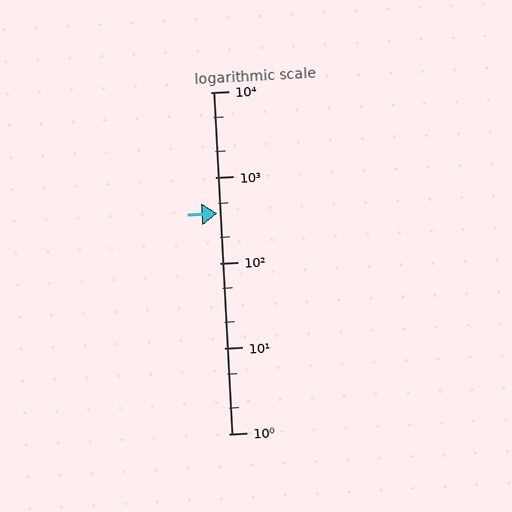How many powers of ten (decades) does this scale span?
The scale spans 4 decades, from 1 to 10000.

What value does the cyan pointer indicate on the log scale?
The pointer indicates approximately 380.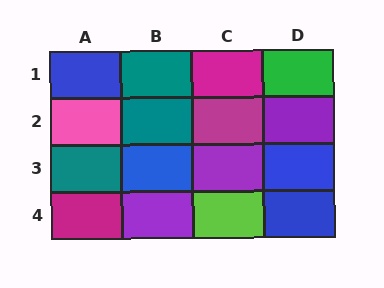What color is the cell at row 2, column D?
Purple.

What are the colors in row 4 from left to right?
Magenta, purple, lime, blue.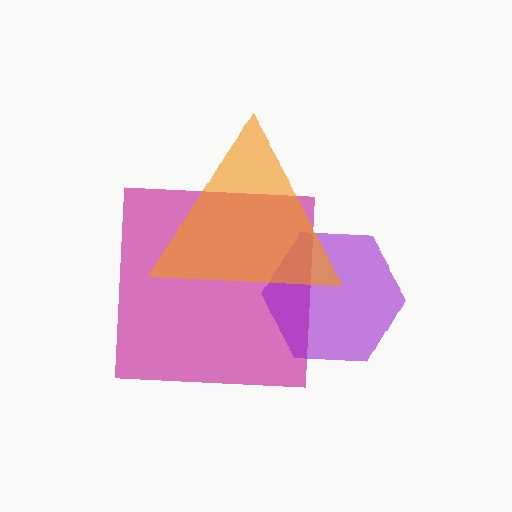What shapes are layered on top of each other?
The layered shapes are: a magenta square, a purple hexagon, an orange triangle.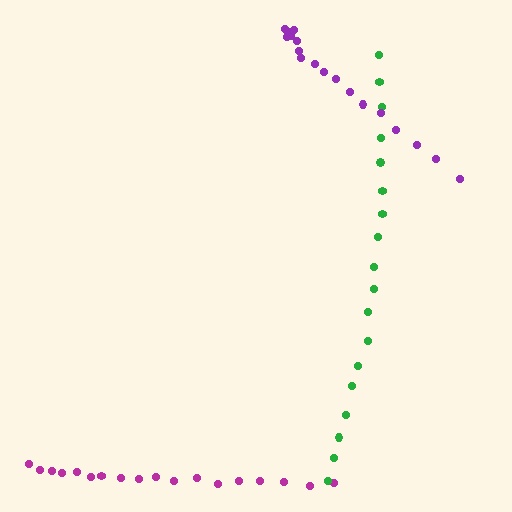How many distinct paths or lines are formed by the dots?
There are 3 distinct paths.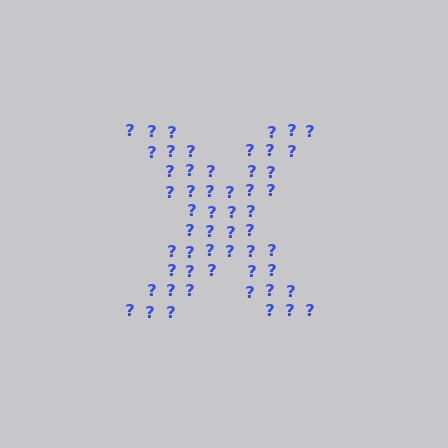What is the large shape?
The large shape is the letter X.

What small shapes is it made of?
It is made of small question marks.